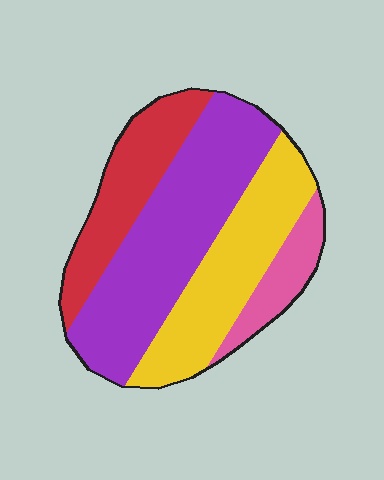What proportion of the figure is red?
Red takes up less than a quarter of the figure.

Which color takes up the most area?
Purple, at roughly 40%.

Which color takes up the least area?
Pink, at roughly 10%.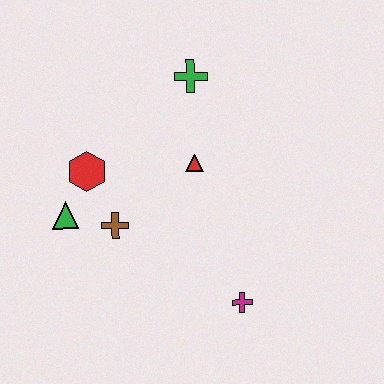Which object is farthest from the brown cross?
The green cross is farthest from the brown cross.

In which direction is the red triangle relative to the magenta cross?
The red triangle is above the magenta cross.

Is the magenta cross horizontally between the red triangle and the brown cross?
No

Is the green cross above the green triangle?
Yes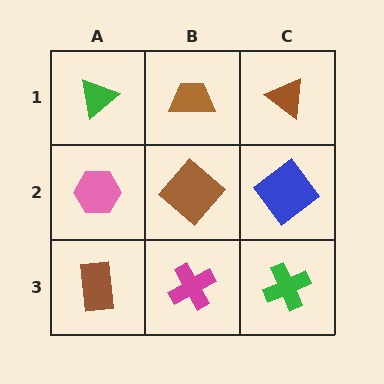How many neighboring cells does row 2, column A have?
3.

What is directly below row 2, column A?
A brown rectangle.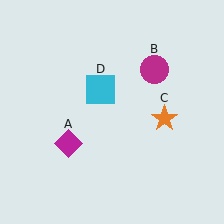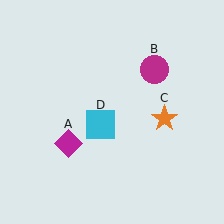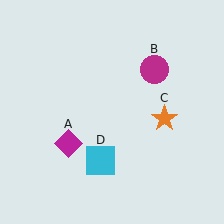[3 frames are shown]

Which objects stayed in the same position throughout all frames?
Magenta diamond (object A) and magenta circle (object B) and orange star (object C) remained stationary.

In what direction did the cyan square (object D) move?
The cyan square (object D) moved down.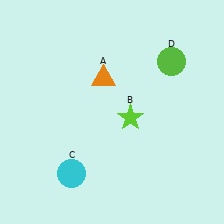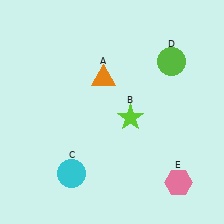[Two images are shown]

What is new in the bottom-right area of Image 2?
A pink hexagon (E) was added in the bottom-right area of Image 2.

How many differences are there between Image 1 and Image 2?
There is 1 difference between the two images.